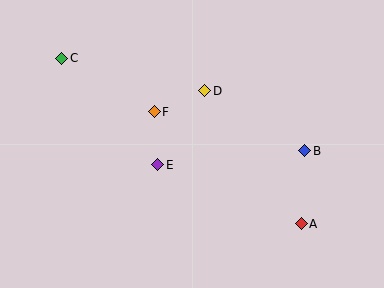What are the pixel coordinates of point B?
Point B is at (305, 151).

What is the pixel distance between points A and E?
The distance between A and E is 155 pixels.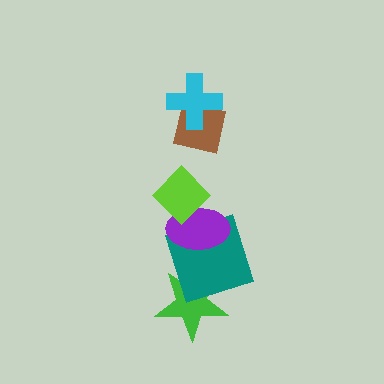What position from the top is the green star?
The green star is 6th from the top.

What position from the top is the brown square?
The brown square is 2nd from the top.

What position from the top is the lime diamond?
The lime diamond is 3rd from the top.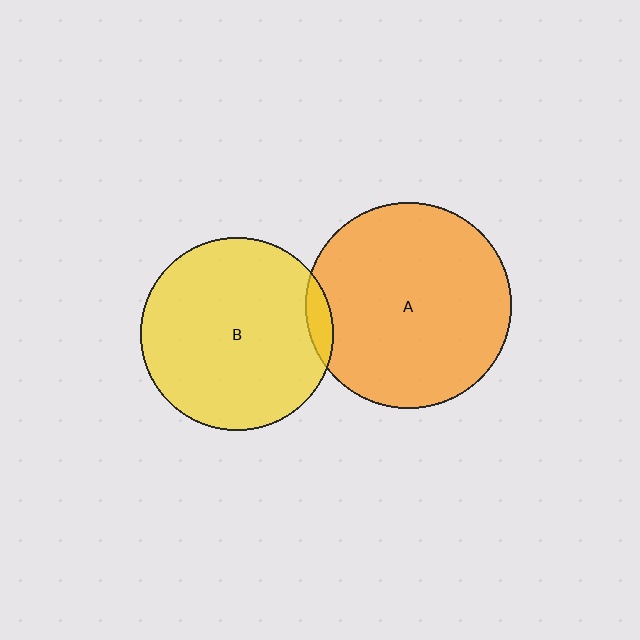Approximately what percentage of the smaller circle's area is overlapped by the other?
Approximately 5%.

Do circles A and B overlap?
Yes.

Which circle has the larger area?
Circle A (orange).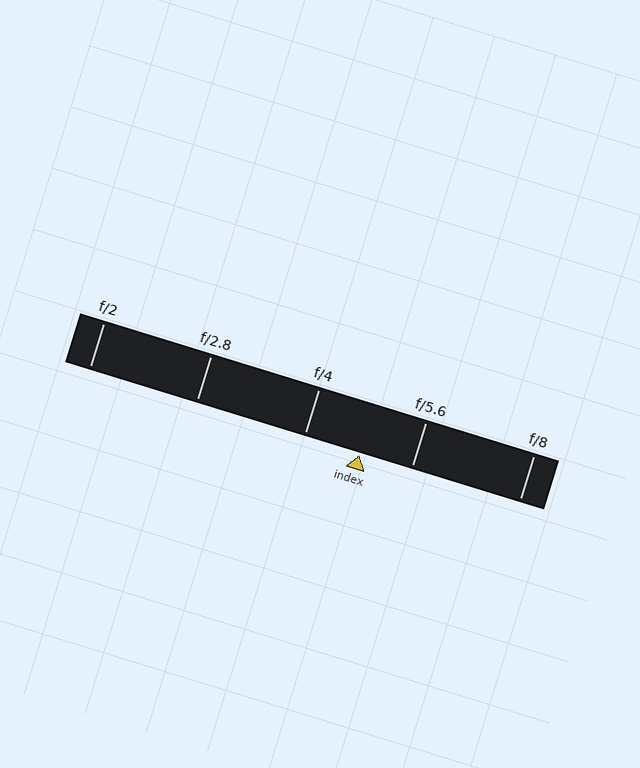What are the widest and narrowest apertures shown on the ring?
The widest aperture shown is f/2 and the narrowest is f/8.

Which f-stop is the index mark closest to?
The index mark is closest to f/5.6.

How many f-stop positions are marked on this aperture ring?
There are 5 f-stop positions marked.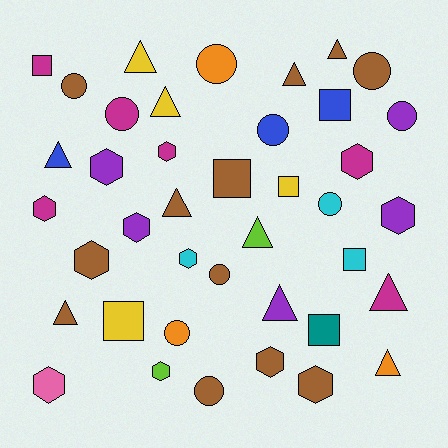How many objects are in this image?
There are 40 objects.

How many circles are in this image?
There are 10 circles.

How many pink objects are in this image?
There is 1 pink object.